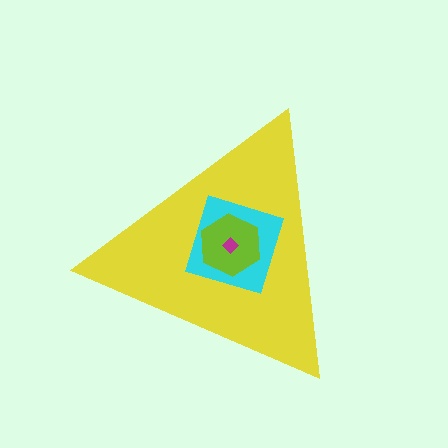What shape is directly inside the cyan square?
The lime hexagon.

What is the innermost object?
The magenta diamond.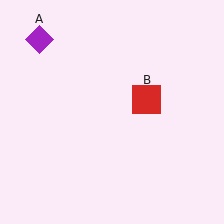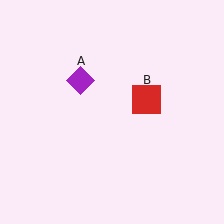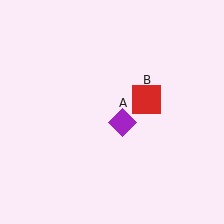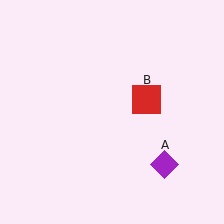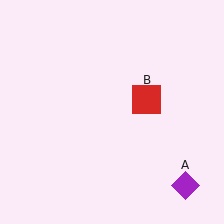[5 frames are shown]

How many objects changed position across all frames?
1 object changed position: purple diamond (object A).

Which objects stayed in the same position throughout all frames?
Red square (object B) remained stationary.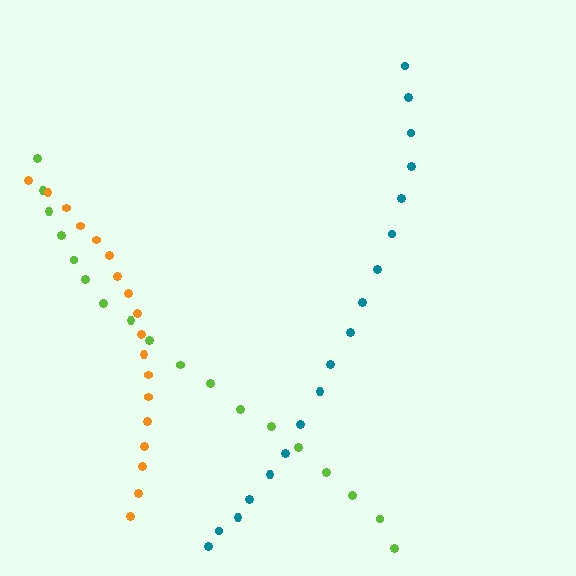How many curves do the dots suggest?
There are 3 distinct paths.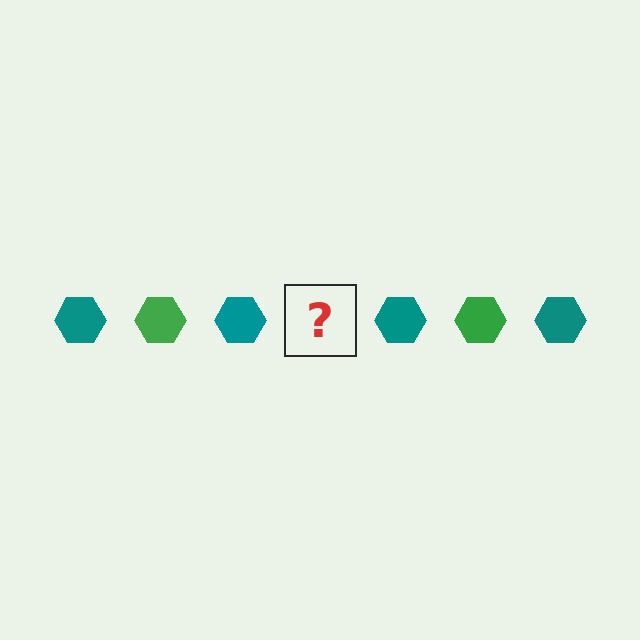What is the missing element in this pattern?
The missing element is a green hexagon.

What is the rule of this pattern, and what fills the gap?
The rule is that the pattern cycles through teal, green hexagons. The gap should be filled with a green hexagon.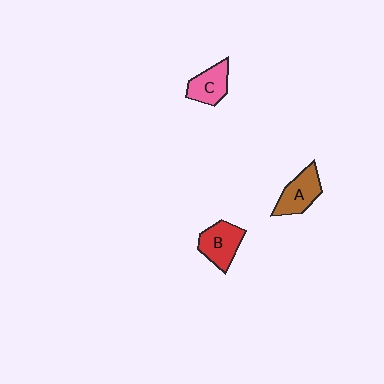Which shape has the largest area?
Shape B (red).